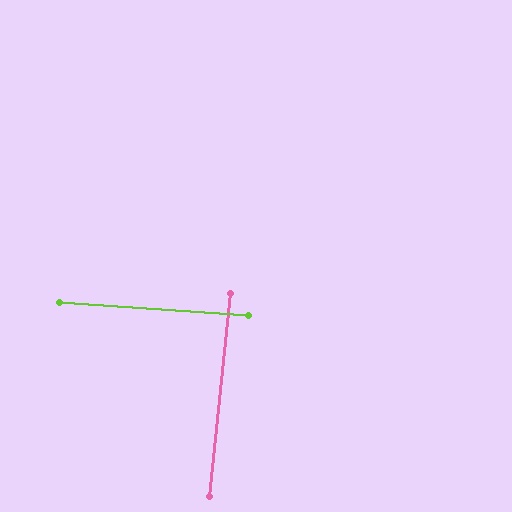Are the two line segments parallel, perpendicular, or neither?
Perpendicular — they meet at approximately 88°.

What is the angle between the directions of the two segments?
Approximately 88 degrees.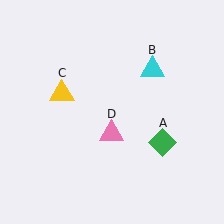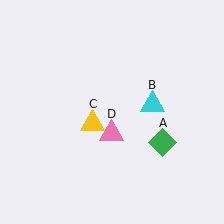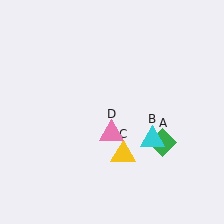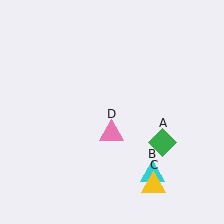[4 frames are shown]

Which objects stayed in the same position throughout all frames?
Green diamond (object A) and pink triangle (object D) remained stationary.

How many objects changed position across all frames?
2 objects changed position: cyan triangle (object B), yellow triangle (object C).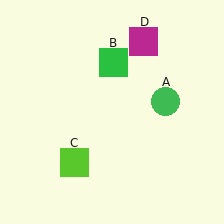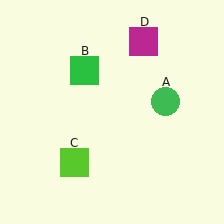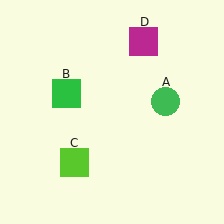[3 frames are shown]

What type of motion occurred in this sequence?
The green square (object B) rotated counterclockwise around the center of the scene.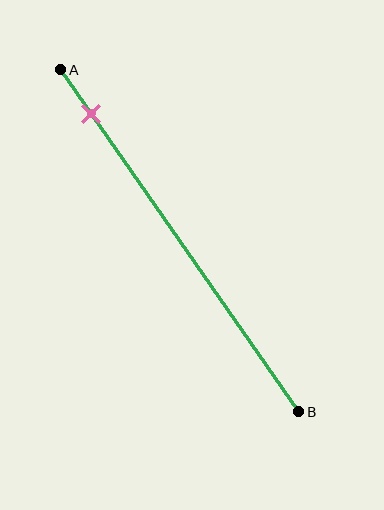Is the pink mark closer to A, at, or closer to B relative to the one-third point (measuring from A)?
The pink mark is closer to point A than the one-third point of segment AB.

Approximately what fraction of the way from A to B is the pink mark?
The pink mark is approximately 15% of the way from A to B.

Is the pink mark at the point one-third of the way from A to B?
No, the mark is at about 15% from A, not at the 33% one-third point.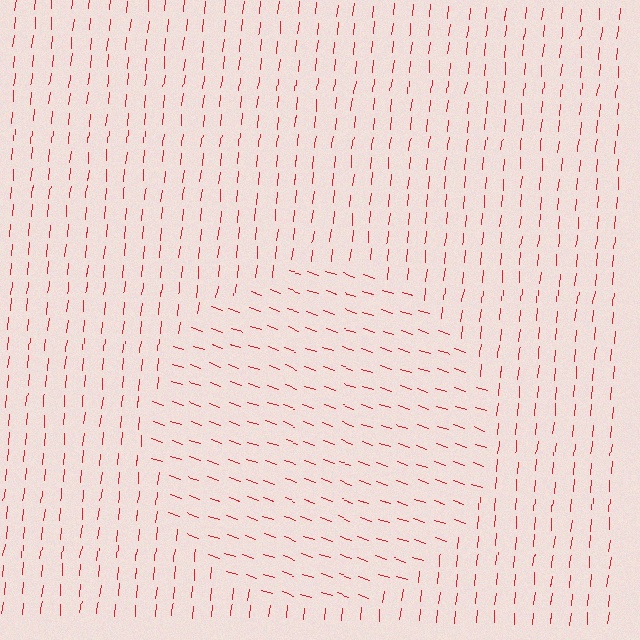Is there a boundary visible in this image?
Yes, there is a texture boundary formed by a change in line orientation.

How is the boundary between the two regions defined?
The boundary is defined purely by a change in line orientation (approximately 77 degrees difference). All lines are the same color and thickness.